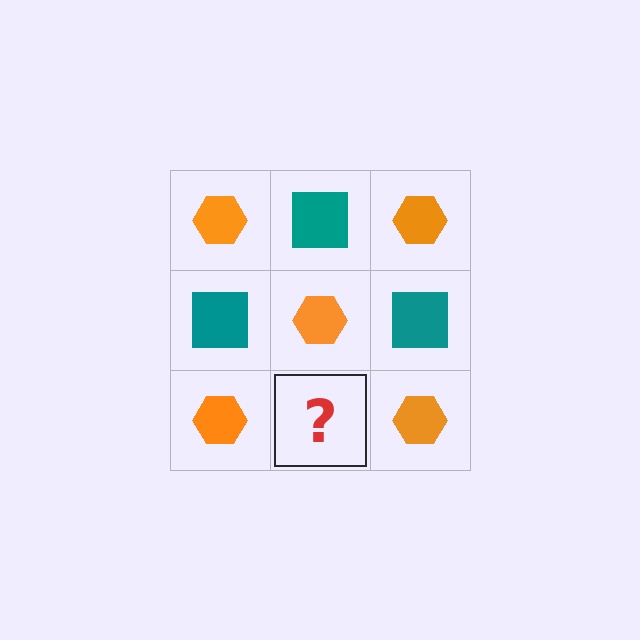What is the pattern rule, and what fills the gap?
The rule is that it alternates orange hexagon and teal square in a checkerboard pattern. The gap should be filled with a teal square.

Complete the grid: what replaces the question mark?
The question mark should be replaced with a teal square.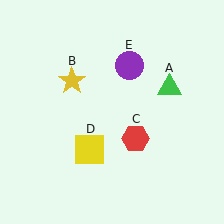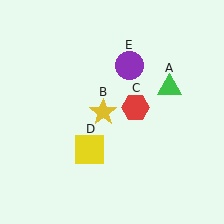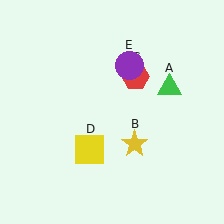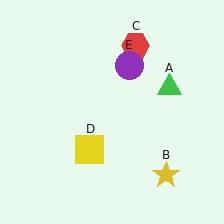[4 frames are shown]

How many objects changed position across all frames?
2 objects changed position: yellow star (object B), red hexagon (object C).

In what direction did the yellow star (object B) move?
The yellow star (object B) moved down and to the right.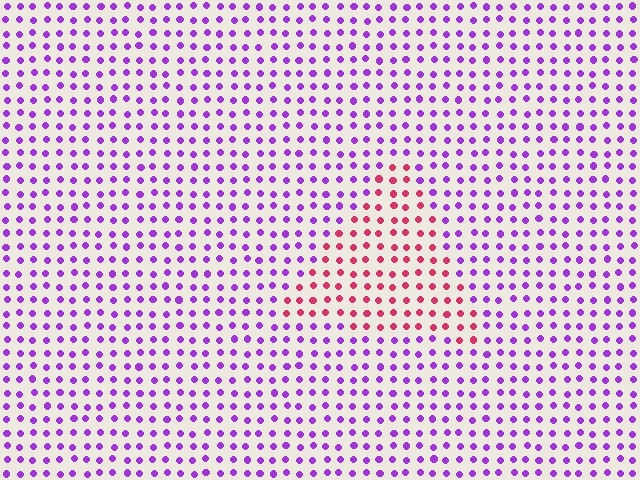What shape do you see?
I see a triangle.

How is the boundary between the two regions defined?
The boundary is defined purely by a slight shift in hue (about 60 degrees). Spacing, size, and orientation are identical on both sides.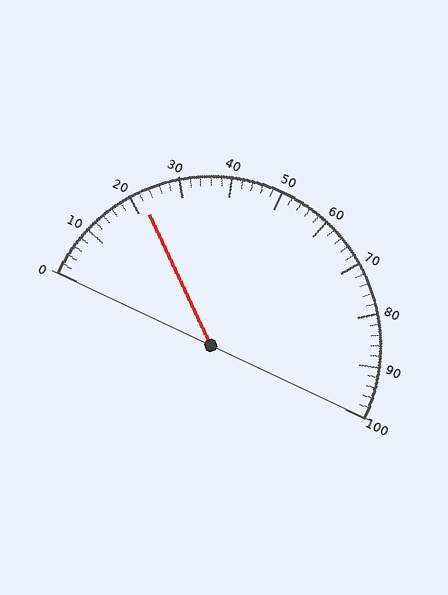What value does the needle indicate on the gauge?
The needle indicates approximately 22.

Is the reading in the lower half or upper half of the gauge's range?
The reading is in the lower half of the range (0 to 100).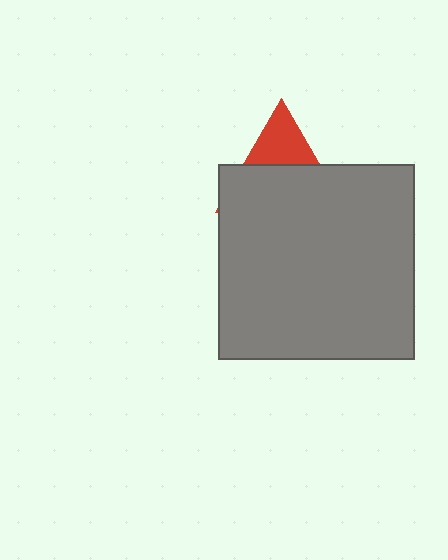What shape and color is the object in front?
The object in front is a gray square.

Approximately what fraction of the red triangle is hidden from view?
Roughly 68% of the red triangle is hidden behind the gray square.